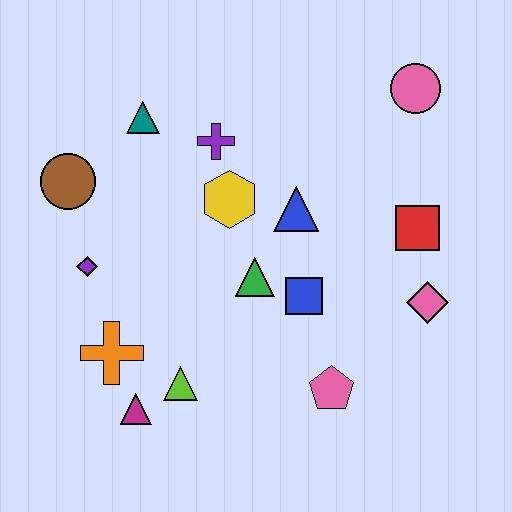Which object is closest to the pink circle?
The red square is closest to the pink circle.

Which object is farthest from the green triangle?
The pink circle is farthest from the green triangle.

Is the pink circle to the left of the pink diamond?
Yes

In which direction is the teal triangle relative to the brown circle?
The teal triangle is to the right of the brown circle.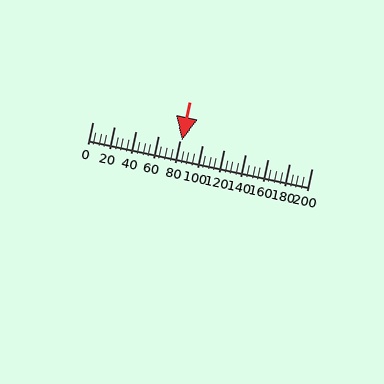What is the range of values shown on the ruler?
The ruler shows values from 0 to 200.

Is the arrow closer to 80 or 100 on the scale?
The arrow is closer to 80.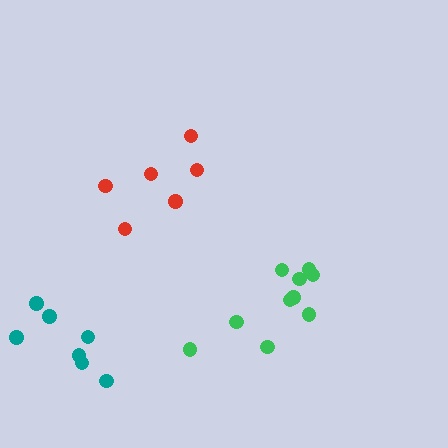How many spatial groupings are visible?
There are 3 spatial groupings.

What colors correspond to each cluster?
The clusters are colored: red, green, teal.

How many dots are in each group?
Group 1: 6 dots, Group 2: 10 dots, Group 3: 7 dots (23 total).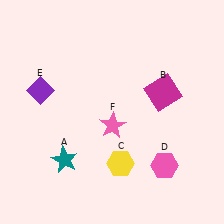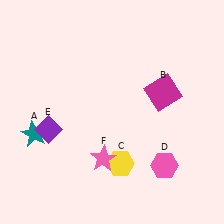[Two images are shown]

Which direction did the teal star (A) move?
The teal star (A) moved left.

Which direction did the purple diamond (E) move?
The purple diamond (E) moved down.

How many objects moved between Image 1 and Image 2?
3 objects moved between the two images.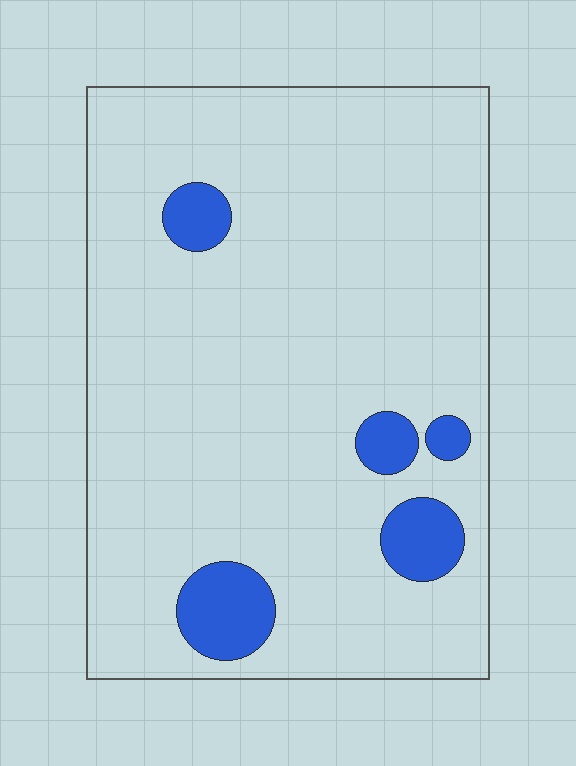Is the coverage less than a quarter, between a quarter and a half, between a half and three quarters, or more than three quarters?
Less than a quarter.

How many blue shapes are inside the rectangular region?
5.